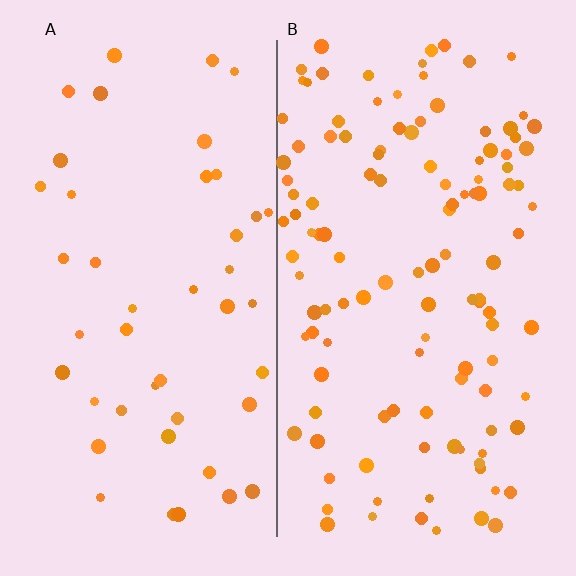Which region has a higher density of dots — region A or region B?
B (the right).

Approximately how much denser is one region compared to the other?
Approximately 2.7× — region B over region A.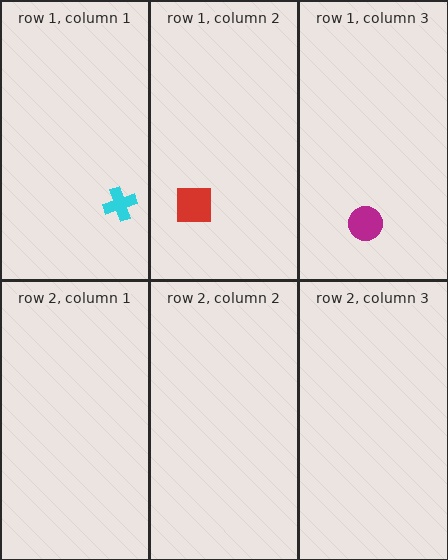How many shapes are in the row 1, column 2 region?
1.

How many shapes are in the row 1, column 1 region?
1.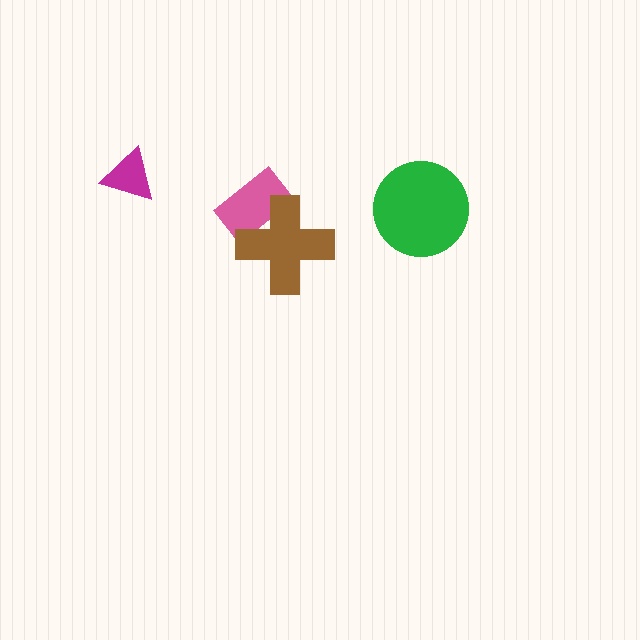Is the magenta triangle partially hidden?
No, no other shape covers it.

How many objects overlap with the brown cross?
1 object overlaps with the brown cross.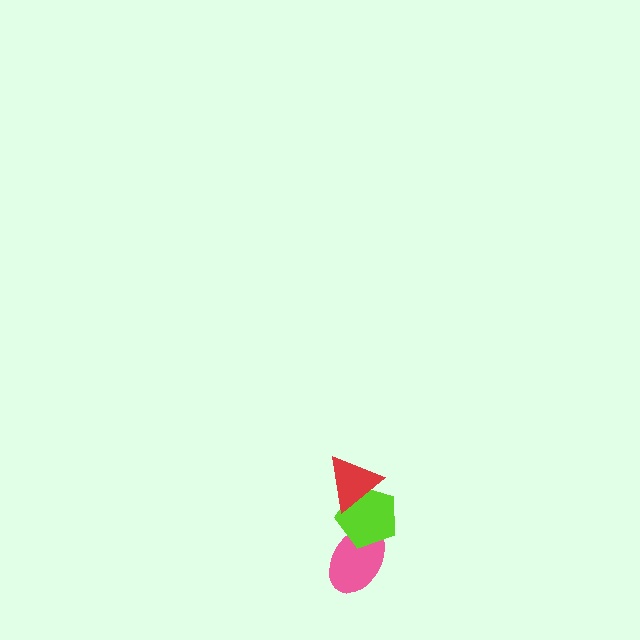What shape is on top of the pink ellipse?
The lime pentagon is on top of the pink ellipse.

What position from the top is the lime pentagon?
The lime pentagon is 2nd from the top.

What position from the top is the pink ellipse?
The pink ellipse is 3rd from the top.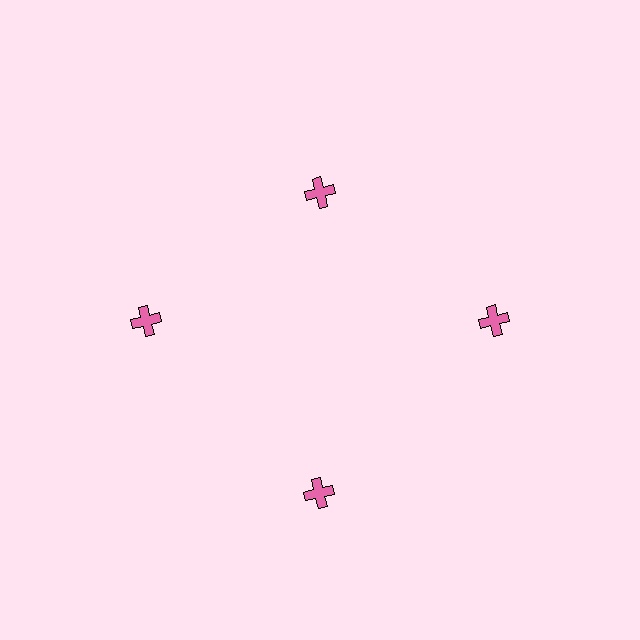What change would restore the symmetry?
The symmetry would be restored by moving it outward, back onto the ring so that all 4 crosses sit at equal angles and equal distance from the center.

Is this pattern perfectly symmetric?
No. The 4 pink crosses are arranged in a ring, but one element near the 12 o'clock position is pulled inward toward the center, breaking the 4-fold rotational symmetry.